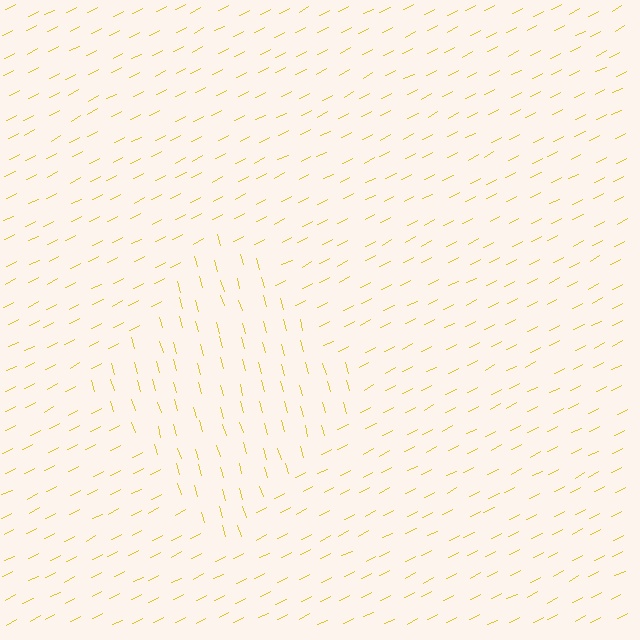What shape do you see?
I see a diamond.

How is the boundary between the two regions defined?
The boundary is defined purely by a change in line orientation (approximately 79 degrees difference). All lines are the same color and thickness.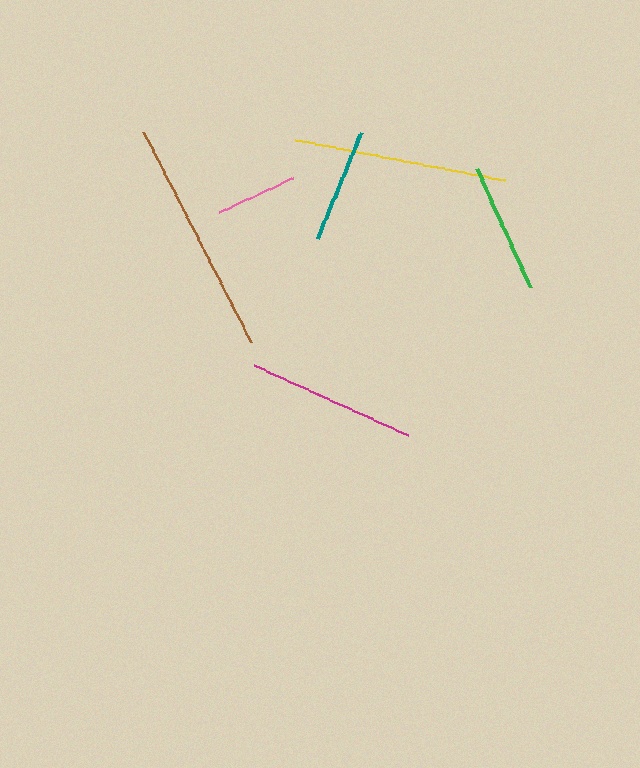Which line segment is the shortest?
The pink line is the shortest at approximately 83 pixels.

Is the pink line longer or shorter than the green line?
The green line is longer than the pink line.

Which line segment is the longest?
The brown line is the longest at approximately 236 pixels.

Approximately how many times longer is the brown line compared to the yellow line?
The brown line is approximately 1.1 times the length of the yellow line.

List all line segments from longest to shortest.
From longest to shortest: brown, yellow, magenta, green, teal, pink.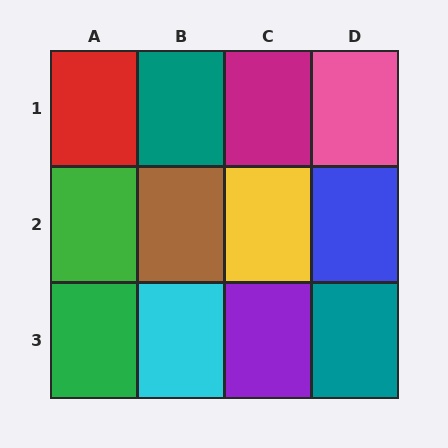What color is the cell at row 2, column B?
Brown.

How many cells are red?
1 cell is red.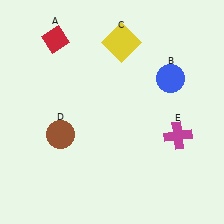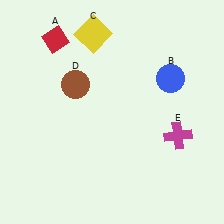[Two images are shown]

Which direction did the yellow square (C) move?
The yellow square (C) moved left.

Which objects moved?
The objects that moved are: the yellow square (C), the brown circle (D).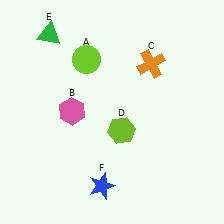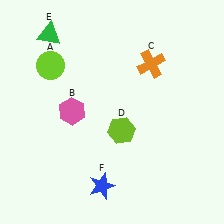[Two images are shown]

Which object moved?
The lime circle (A) moved left.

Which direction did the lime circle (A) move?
The lime circle (A) moved left.